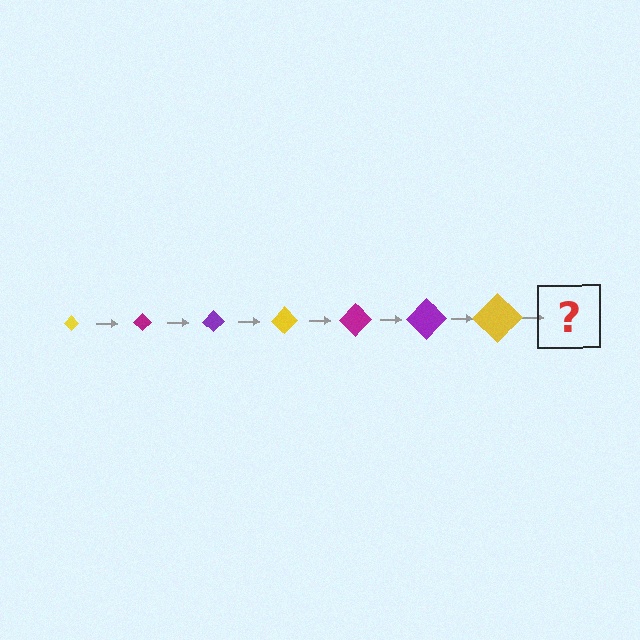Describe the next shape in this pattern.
It should be a magenta diamond, larger than the previous one.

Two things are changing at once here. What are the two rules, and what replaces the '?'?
The two rules are that the diamond grows larger each step and the color cycles through yellow, magenta, and purple. The '?' should be a magenta diamond, larger than the previous one.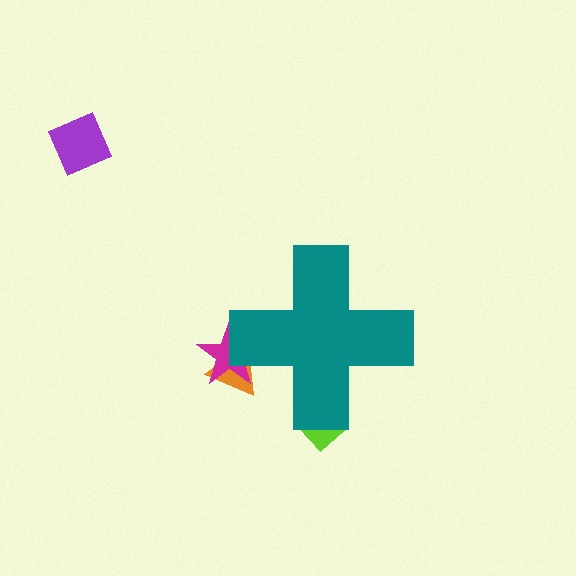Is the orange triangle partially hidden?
Yes, the orange triangle is partially hidden behind the teal cross.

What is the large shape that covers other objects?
A teal cross.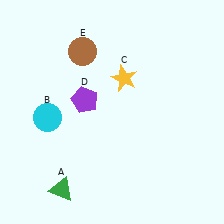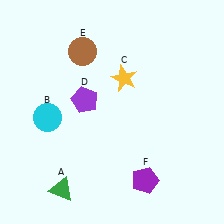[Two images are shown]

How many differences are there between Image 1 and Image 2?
There is 1 difference between the two images.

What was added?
A purple pentagon (F) was added in Image 2.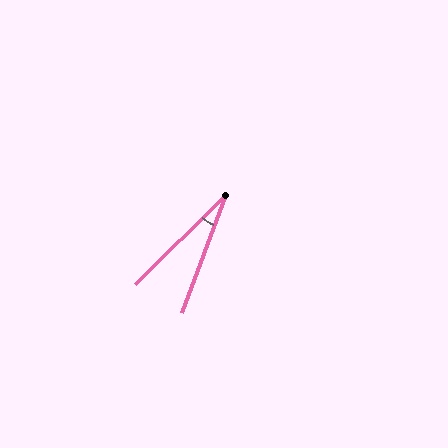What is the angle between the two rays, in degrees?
Approximately 25 degrees.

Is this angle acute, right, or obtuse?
It is acute.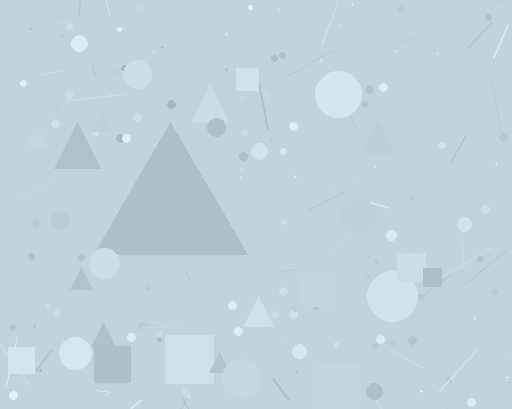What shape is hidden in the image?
A triangle is hidden in the image.